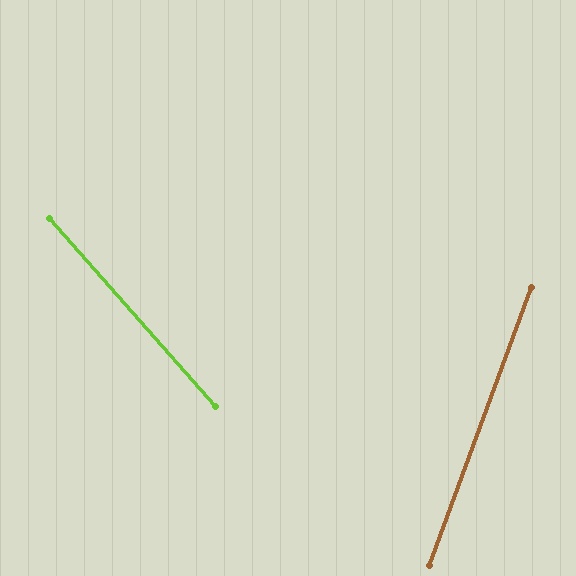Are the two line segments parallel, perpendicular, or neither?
Neither parallel nor perpendicular — they differ by about 62°.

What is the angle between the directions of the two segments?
Approximately 62 degrees.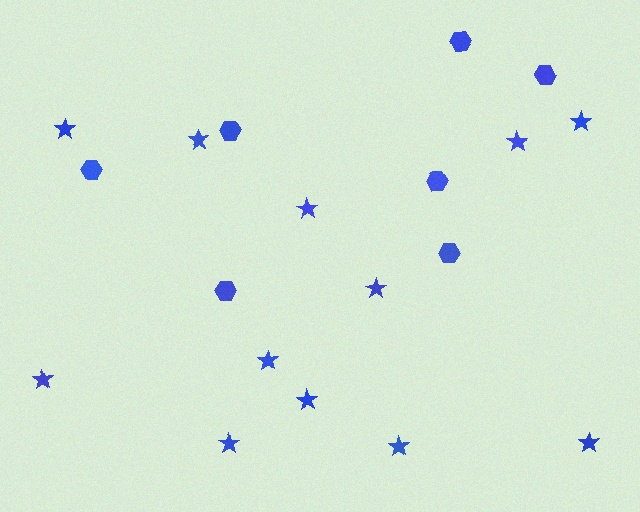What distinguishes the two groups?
There are 2 groups: one group of stars (12) and one group of hexagons (7).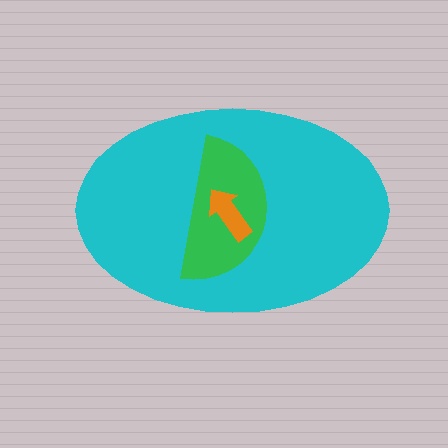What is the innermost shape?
The orange arrow.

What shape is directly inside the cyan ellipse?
The green semicircle.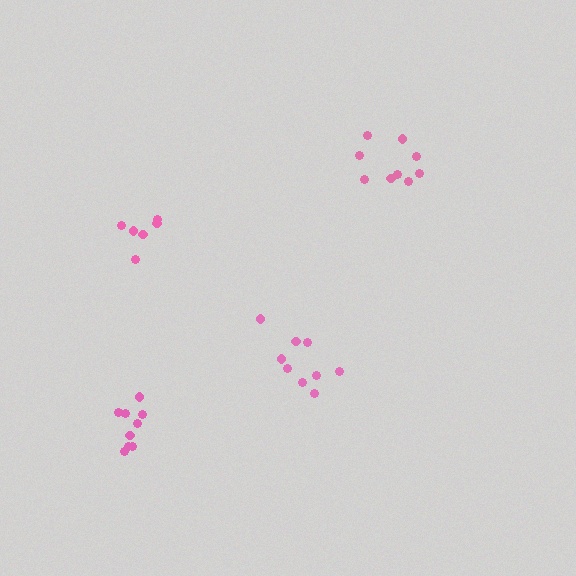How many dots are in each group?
Group 1: 9 dots, Group 2: 9 dots, Group 3: 6 dots, Group 4: 9 dots (33 total).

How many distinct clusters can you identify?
There are 4 distinct clusters.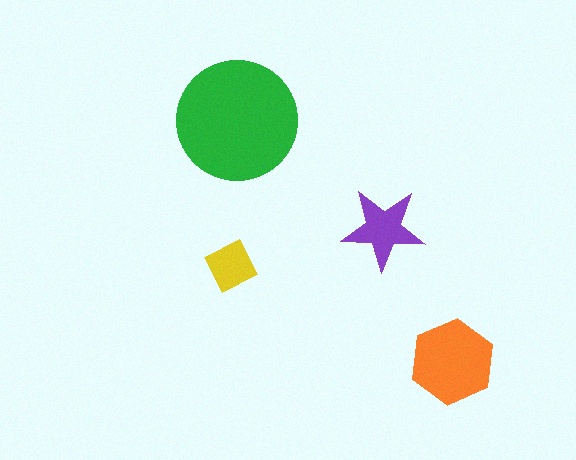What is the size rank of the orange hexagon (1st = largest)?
2nd.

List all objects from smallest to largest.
The yellow diamond, the purple star, the orange hexagon, the green circle.